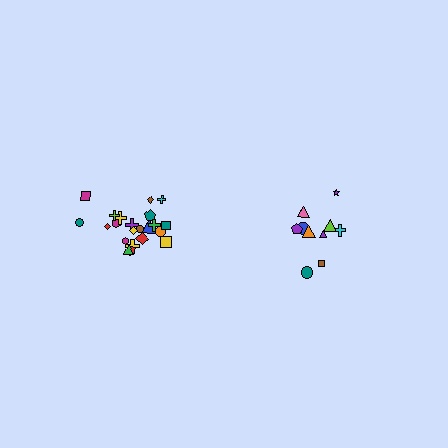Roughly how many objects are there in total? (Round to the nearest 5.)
Roughly 30 objects in total.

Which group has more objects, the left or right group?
The left group.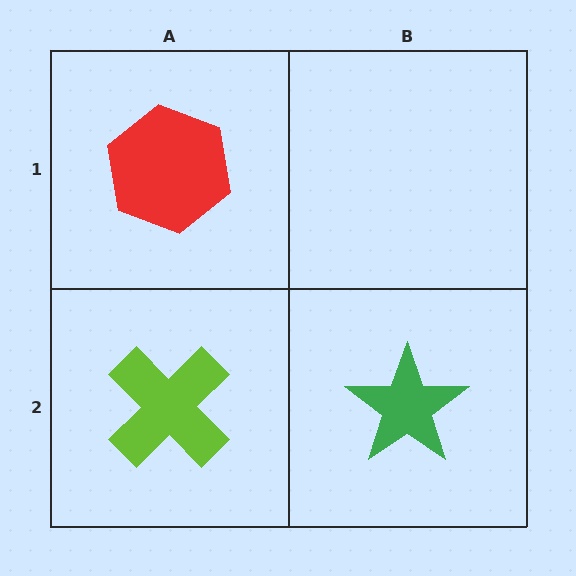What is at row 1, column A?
A red hexagon.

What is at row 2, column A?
A lime cross.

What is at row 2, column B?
A green star.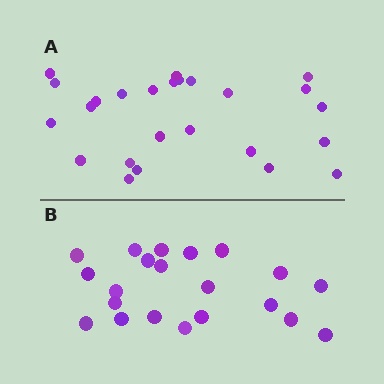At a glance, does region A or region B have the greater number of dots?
Region A (the top region) has more dots.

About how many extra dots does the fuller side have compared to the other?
Region A has about 4 more dots than region B.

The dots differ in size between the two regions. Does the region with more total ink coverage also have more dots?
No. Region B has more total ink coverage because its dots are larger, but region A actually contains more individual dots. Total area can be misleading — the number of items is what matters here.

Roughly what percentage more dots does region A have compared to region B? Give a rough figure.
About 20% more.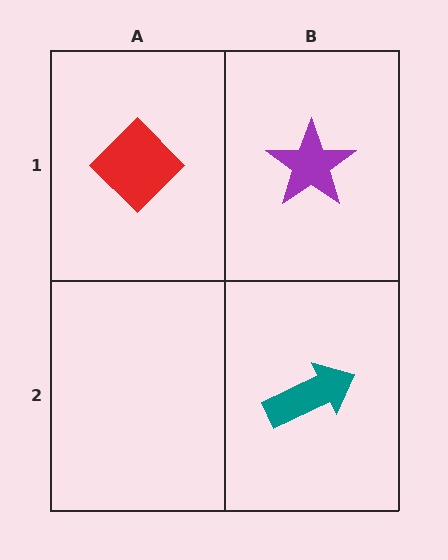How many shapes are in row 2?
1 shape.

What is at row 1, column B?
A purple star.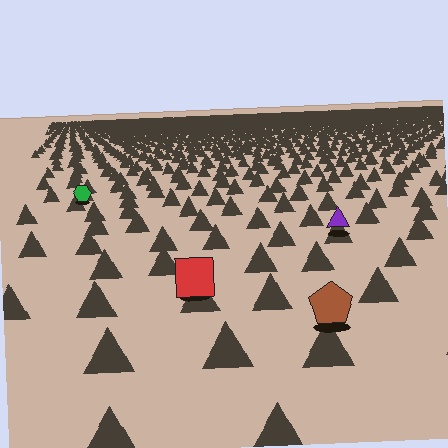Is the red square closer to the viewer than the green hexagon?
Yes. The red square is closer — you can tell from the texture gradient: the ground texture is coarser near it.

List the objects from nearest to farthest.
From nearest to farthest: the brown pentagon, the red square, the purple triangle, the green hexagon.